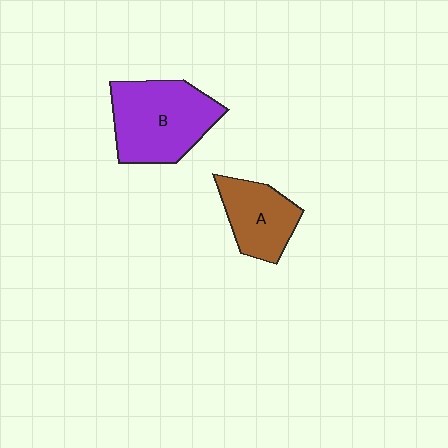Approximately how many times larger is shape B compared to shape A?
Approximately 1.6 times.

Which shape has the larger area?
Shape B (purple).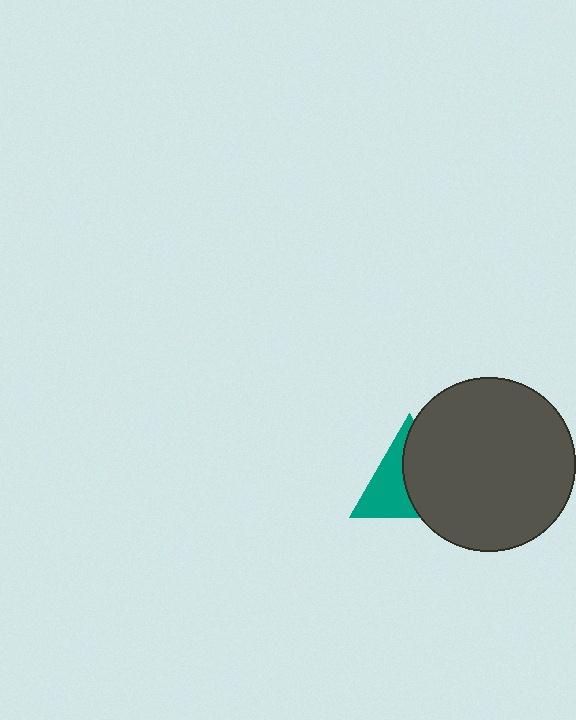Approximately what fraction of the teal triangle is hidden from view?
Roughly 54% of the teal triangle is hidden behind the dark gray circle.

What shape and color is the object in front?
The object in front is a dark gray circle.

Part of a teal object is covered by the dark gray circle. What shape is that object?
It is a triangle.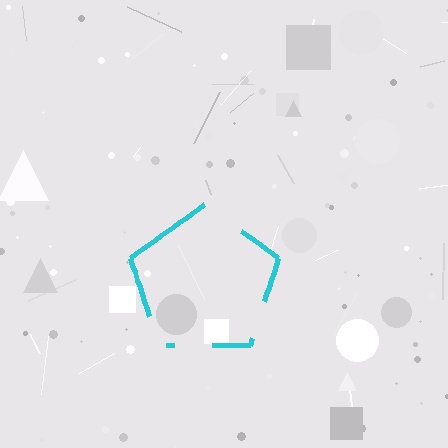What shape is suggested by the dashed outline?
The dashed outline suggests a pentagon.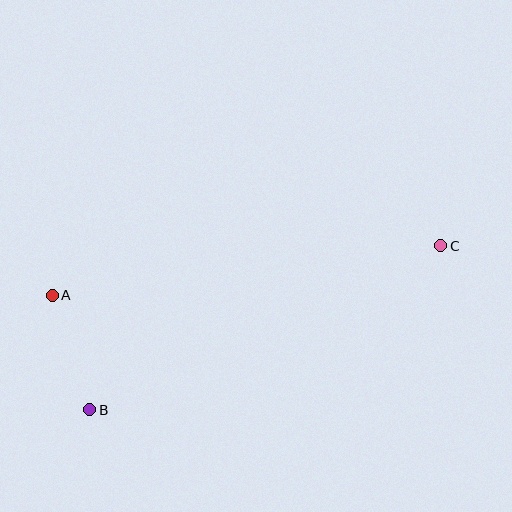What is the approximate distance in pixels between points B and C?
The distance between B and C is approximately 387 pixels.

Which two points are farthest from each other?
Points A and C are farthest from each other.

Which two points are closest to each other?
Points A and B are closest to each other.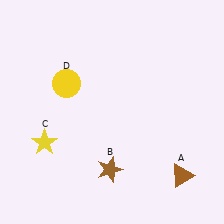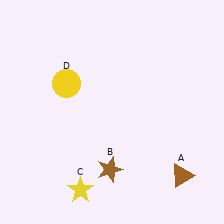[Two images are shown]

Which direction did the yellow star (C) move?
The yellow star (C) moved down.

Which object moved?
The yellow star (C) moved down.